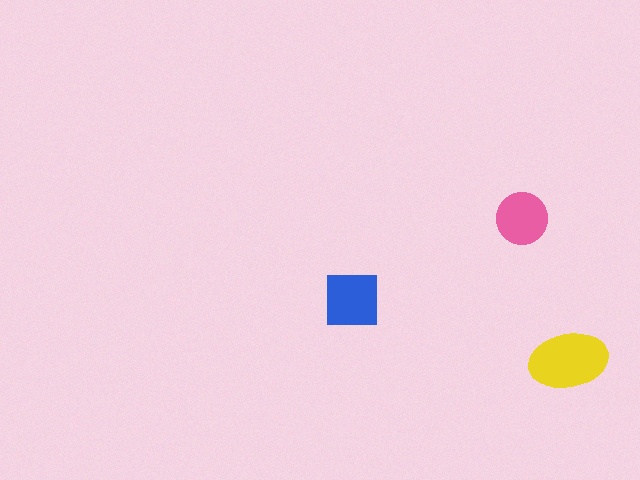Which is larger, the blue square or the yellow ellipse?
The yellow ellipse.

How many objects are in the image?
There are 3 objects in the image.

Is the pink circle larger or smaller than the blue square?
Smaller.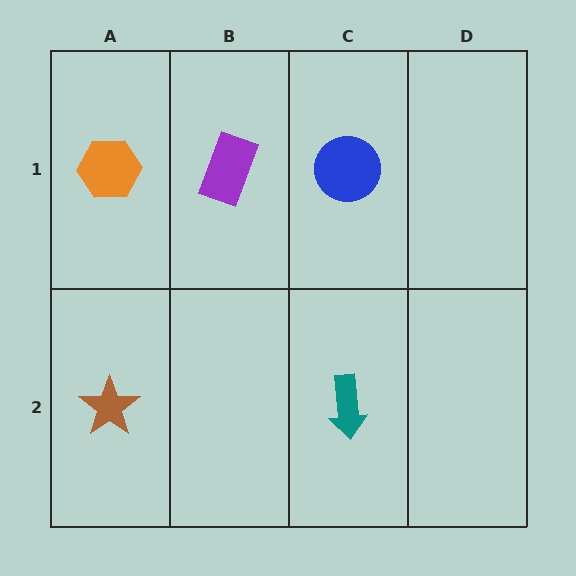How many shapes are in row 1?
3 shapes.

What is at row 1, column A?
An orange hexagon.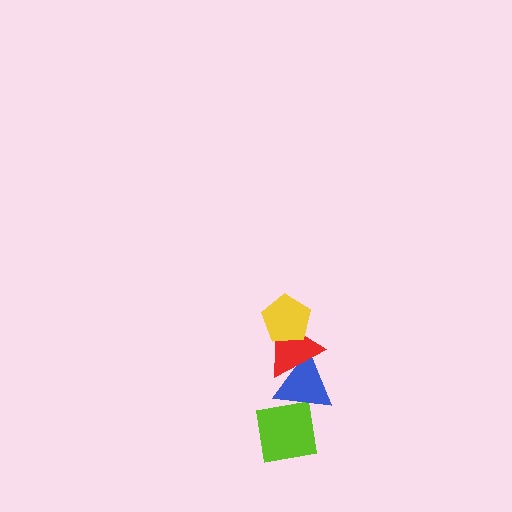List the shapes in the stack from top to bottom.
From top to bottom: the yellow pentagon, the red triangle, the blue triangle, the lime square.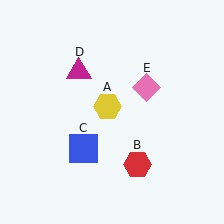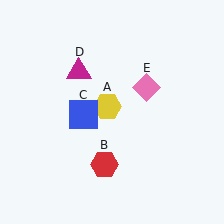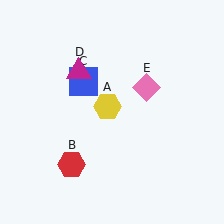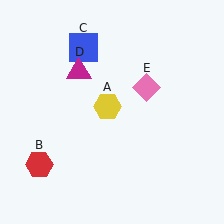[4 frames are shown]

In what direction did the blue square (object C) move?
The blue square (object C) moved up.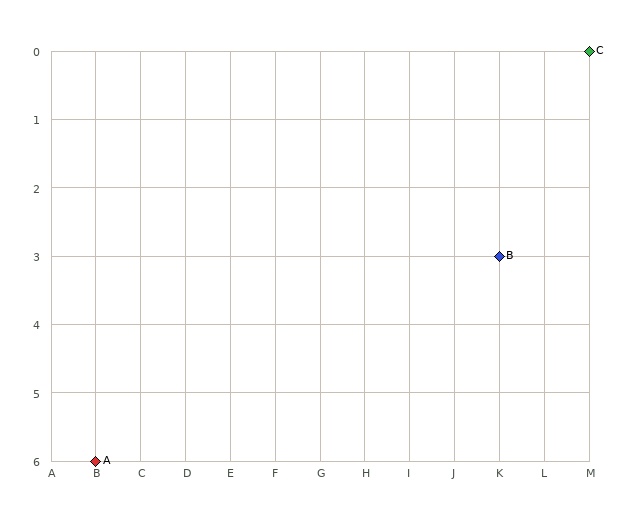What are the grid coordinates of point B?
Point B is at grid coordinates (K, 3).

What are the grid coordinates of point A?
Point A is at grid coordinates (B, 6).